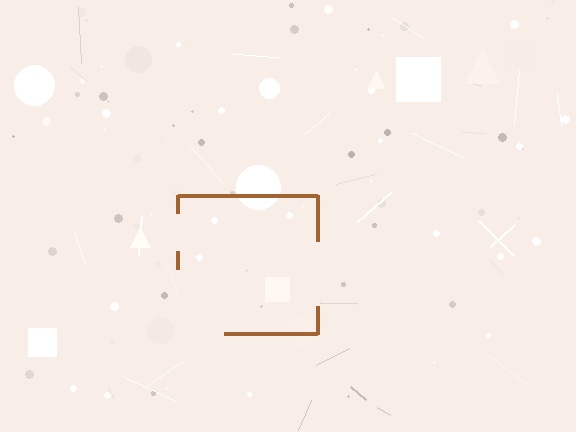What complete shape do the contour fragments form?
The contour fragments form a square.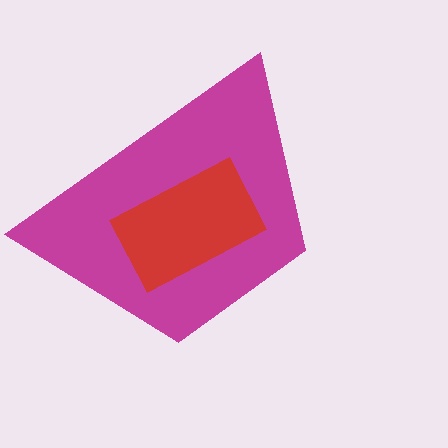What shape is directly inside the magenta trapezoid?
The red rectangle.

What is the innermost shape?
The red rectangle.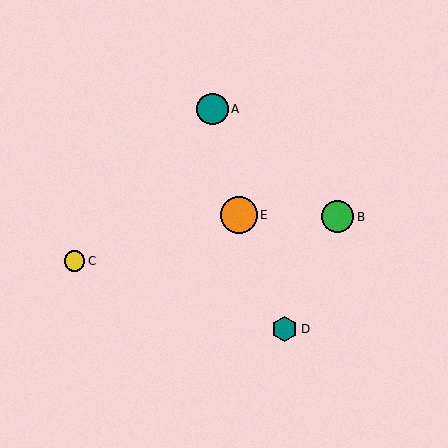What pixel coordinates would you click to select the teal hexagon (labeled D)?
Click at (285, 329) to select the teal hexagon D.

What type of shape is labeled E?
Shape E is an orange circle.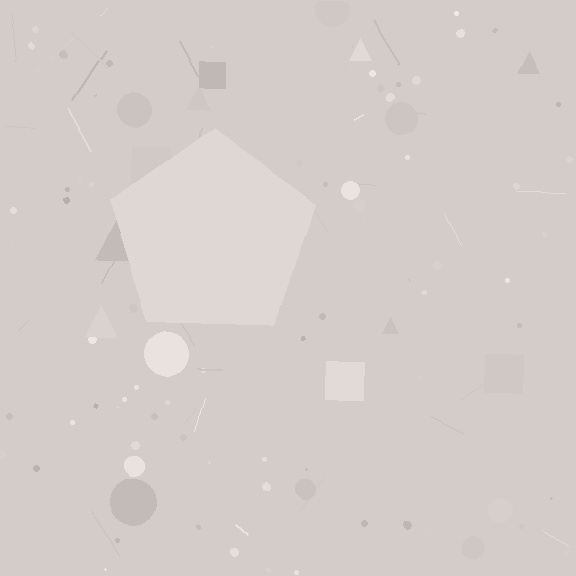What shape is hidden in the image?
A pentagon is hidden in the image.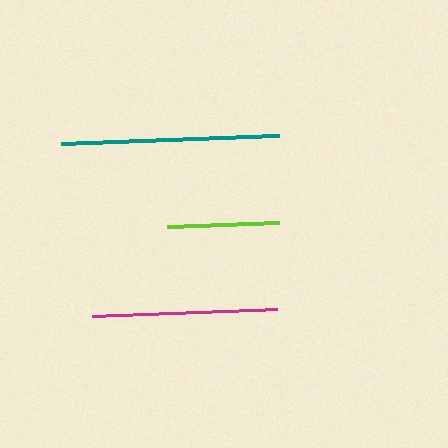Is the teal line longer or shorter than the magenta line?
The teal line is longer than the magenta line.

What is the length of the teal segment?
The teal segment is approximately 218 pixels long.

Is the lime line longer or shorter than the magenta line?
The magenta line is longer than the lime line.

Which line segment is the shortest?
The lime line is the shortest at approximately 112 pixels.